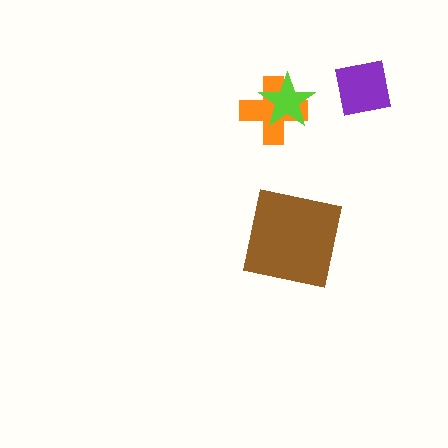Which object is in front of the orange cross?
The lime star is in front of the orange cross.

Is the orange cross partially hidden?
Yes, it is partially covered by another shape.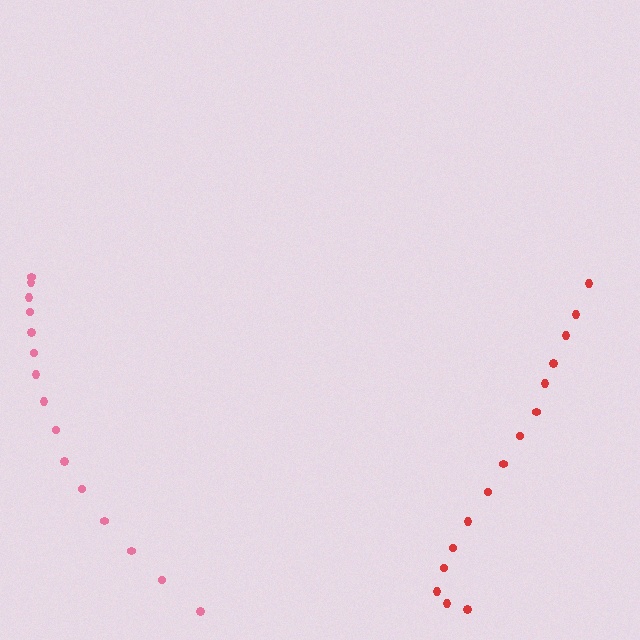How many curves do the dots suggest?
There are 2 distinct paths.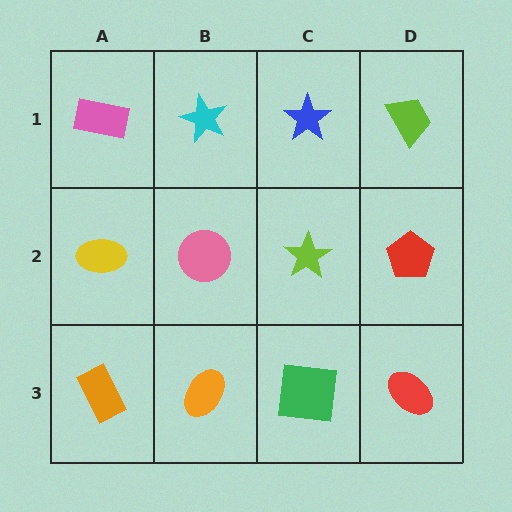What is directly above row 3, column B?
A pink circle.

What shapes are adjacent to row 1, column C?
A lime star (row 2, column C), a cyan star (row 1, column B), a lime trapezoid (row 1, column D).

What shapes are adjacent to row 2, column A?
A pink rectangle (row 1, column A), an orange rectangle (row 3, column A), a pink circle (row 2, column B).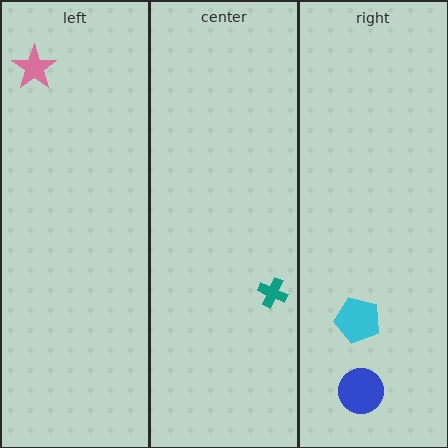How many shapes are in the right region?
2.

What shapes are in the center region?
The teal cross.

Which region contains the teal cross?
The center region.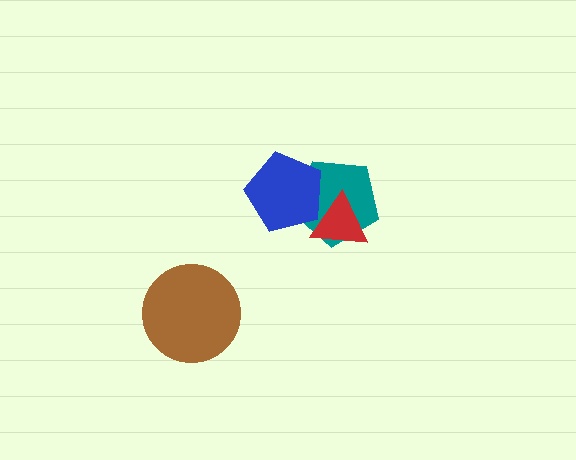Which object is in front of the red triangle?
The blue pentagon is in front of the red triangle.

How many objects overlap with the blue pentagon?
2 objects overlap with the blue pentagon.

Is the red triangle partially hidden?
Yes, it is partially covered by another shape.